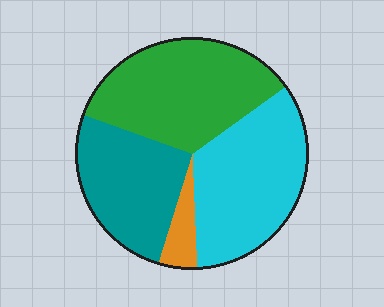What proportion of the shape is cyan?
Cyan takes up between a quarter and a half of the shape.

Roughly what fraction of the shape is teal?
Teal covers roughly 25% of the shape.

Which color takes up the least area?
Orange, at roughly 5%.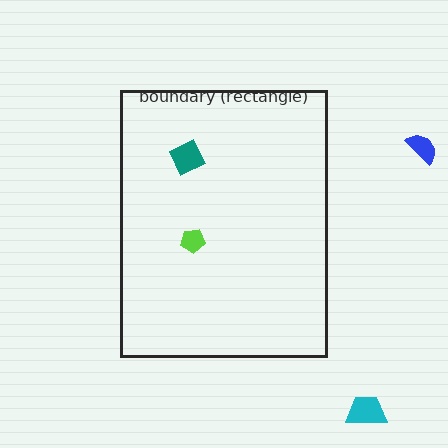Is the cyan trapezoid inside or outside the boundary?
Outside.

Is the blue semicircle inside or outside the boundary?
Outside.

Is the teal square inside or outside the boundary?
Inside.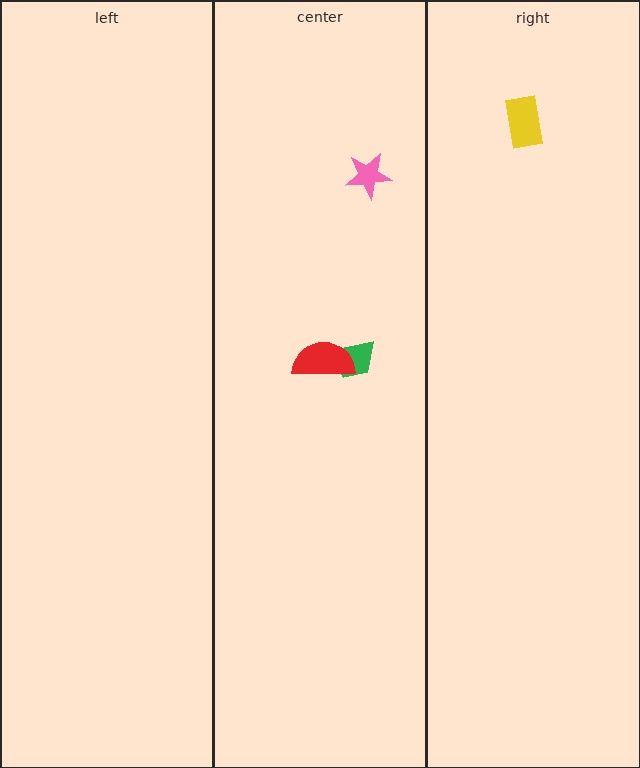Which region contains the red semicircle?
The center region.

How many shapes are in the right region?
1.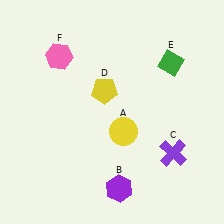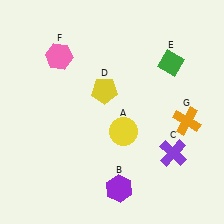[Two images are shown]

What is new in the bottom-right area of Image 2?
An orange cross (G) was added in the bottom-right area of Image 2.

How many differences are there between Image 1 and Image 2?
There is 1 difference between the two images.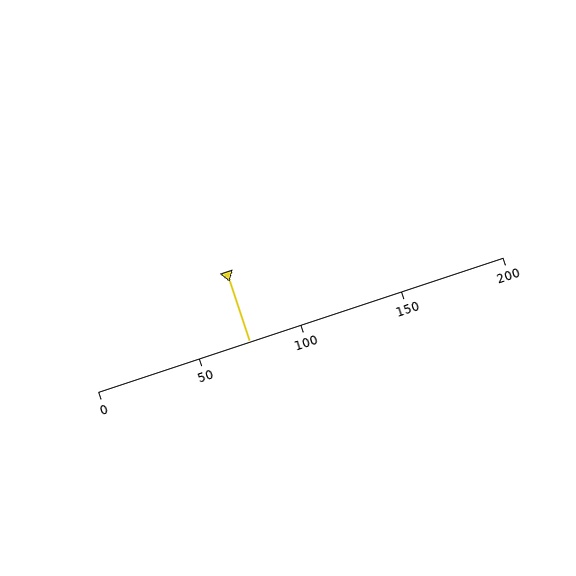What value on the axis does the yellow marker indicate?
The marker indicates approximately 75.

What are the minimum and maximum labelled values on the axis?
The axis runs from 0 to 200.